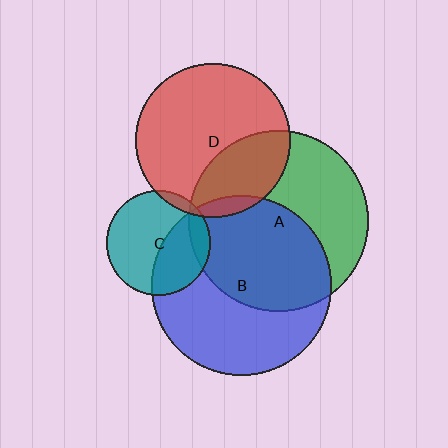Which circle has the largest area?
Circle A (green).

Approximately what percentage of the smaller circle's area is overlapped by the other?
Approximately 5%.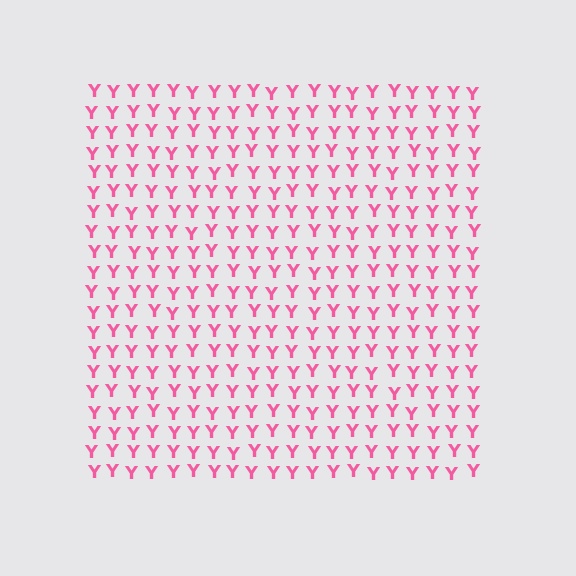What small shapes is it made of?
It is made of small letter Y's.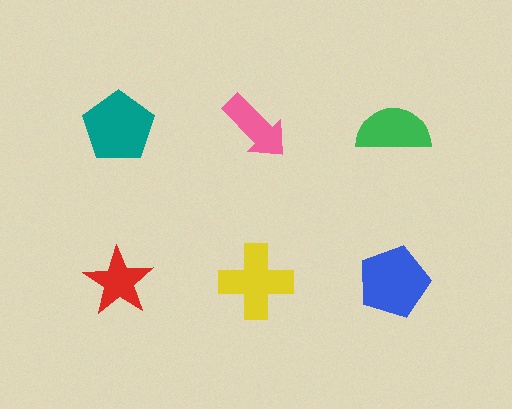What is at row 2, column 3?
A blue pentagon.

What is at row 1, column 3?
A green semicircle.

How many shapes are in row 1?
3 shapes.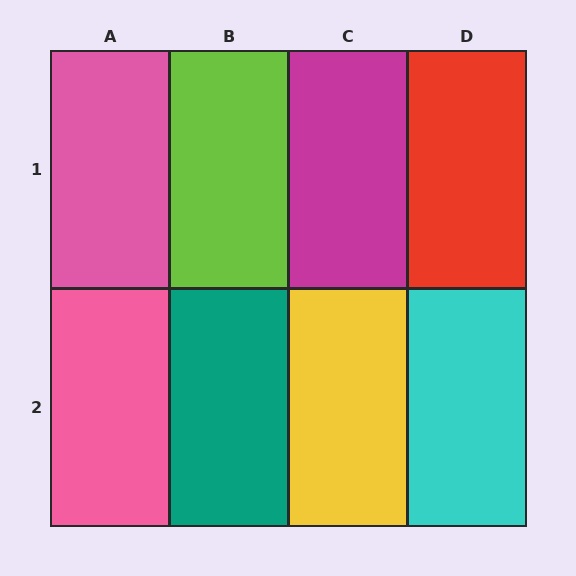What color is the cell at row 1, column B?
Lime.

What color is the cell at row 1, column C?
Magenta.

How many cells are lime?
1 cell is lime.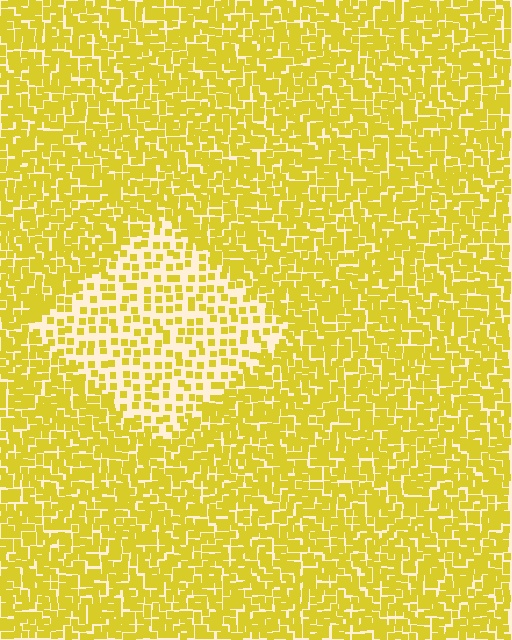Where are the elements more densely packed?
The elements are more densely packed outside the diamond boundary.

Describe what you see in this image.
The image contains small yellow elements arranged at two different densities. A diamond-shaped region is visible where the elements are less densely packed than the surrounding area.